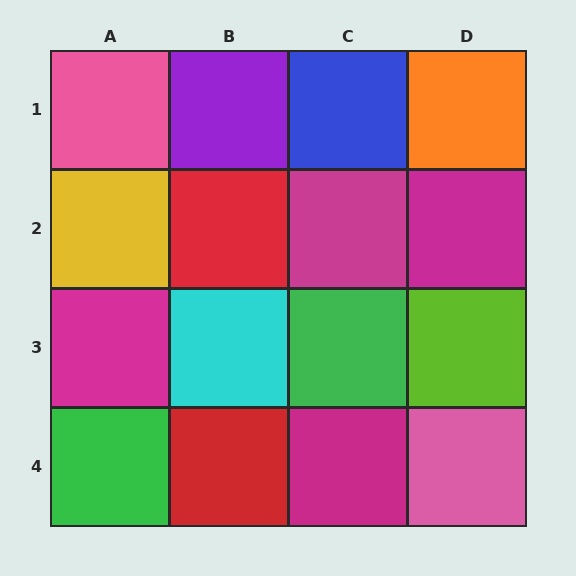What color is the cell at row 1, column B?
Purple.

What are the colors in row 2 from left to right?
Yellow, red, magenta, magenta.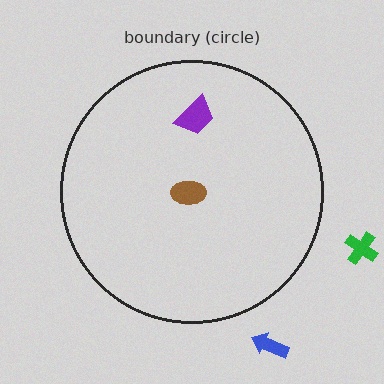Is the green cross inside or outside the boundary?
Outside.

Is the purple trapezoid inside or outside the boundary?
Inside.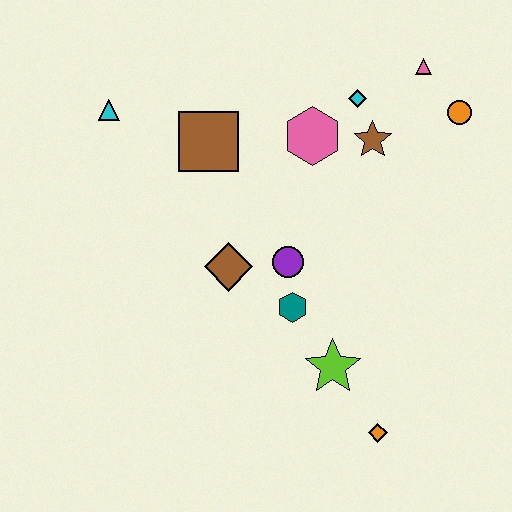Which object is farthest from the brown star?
The orange diamond is farthest from the brown star.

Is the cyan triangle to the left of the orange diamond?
Yes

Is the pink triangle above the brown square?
Yes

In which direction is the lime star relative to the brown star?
The lime star is below the brown star.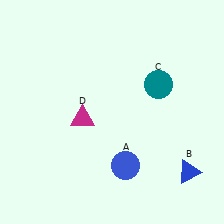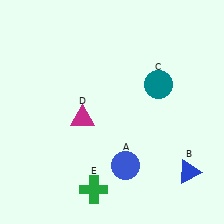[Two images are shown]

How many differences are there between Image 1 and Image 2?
There is 1 difference between the two images.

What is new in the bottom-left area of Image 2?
A green cross (E) was added in the bottom-left area of Image 2.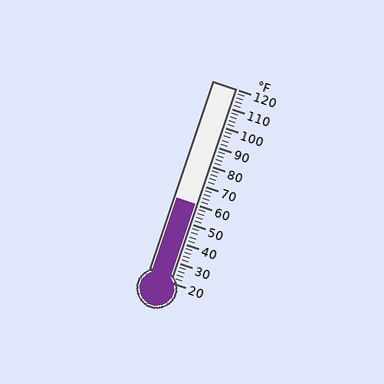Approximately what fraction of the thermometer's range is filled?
The thermometer is filled to approximately 40% of its range.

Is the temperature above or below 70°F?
The temperature is below 70°F.